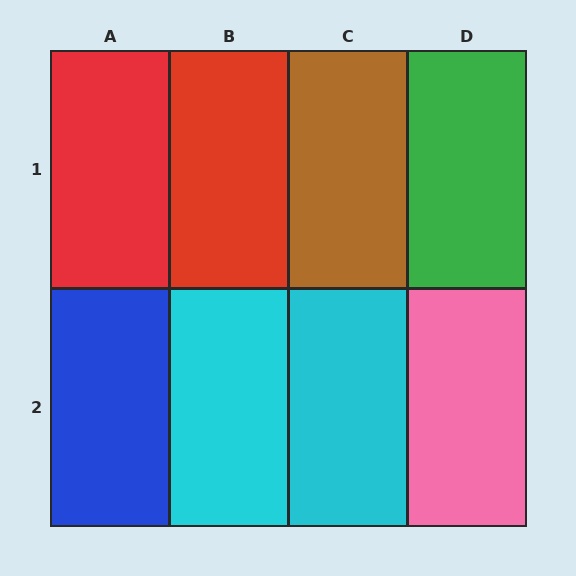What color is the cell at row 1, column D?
Green.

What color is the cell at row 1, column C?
Brown.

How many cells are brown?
1 cell is brown.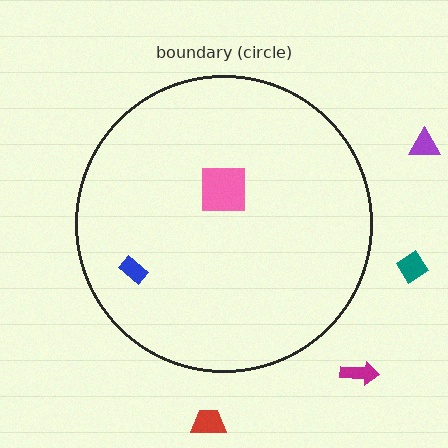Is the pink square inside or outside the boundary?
Inside.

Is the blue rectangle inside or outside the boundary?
Inside.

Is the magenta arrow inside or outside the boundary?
Outside.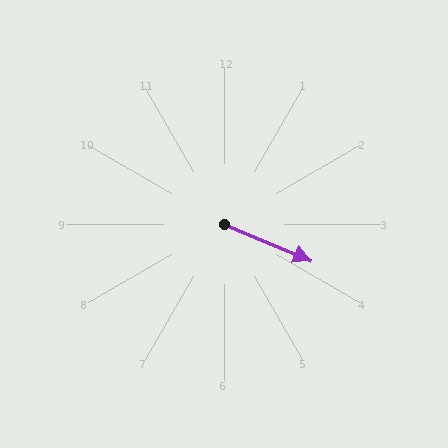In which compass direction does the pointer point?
Southeast.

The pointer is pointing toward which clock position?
Roughly 4 o'clock.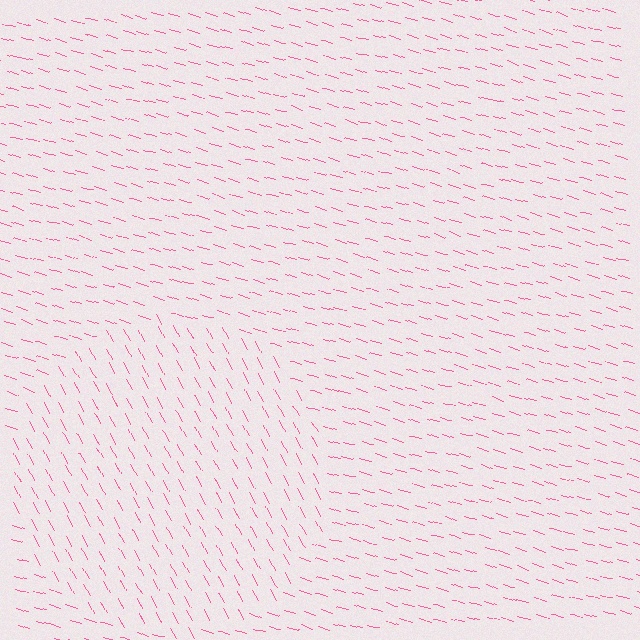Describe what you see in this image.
The image is filled with small pink line segments. A circle region in the image has lines oriented differently from the surrounding lines, creating a visible texture boundary.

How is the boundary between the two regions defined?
The boundary is defined purely by a change in line orientation (approximately 45 degrees difference). All lines are the same color and thickness.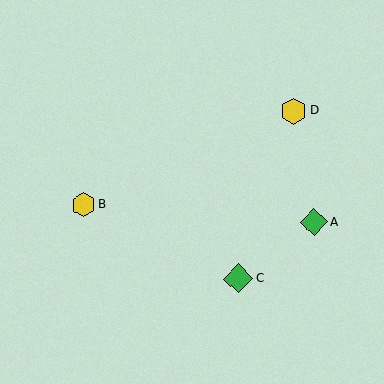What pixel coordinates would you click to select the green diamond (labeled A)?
Click at (314, 222) to select the green diamond A.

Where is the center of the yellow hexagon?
The center of the yellow hexagon is at (294, 111).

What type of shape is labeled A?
Shape A is a green diamond.